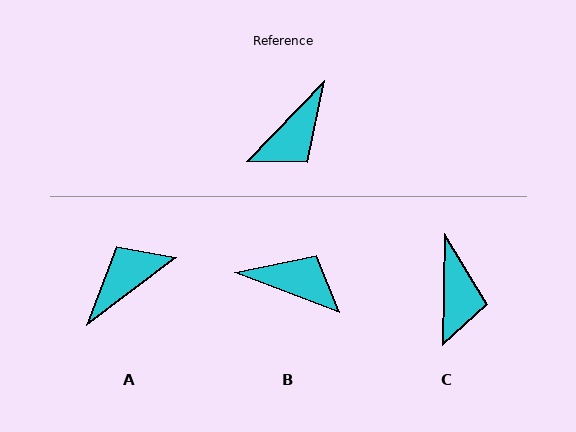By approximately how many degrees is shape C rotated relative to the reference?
Approximately 43 degrees counter-clockwise.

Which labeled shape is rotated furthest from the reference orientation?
A, about 171 degrees away.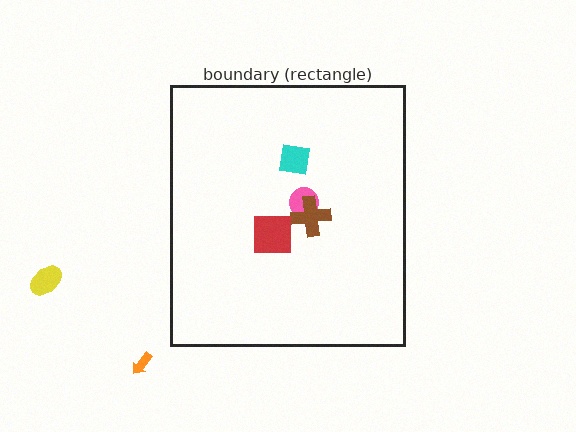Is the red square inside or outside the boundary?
Inside.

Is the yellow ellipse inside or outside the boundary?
Outside.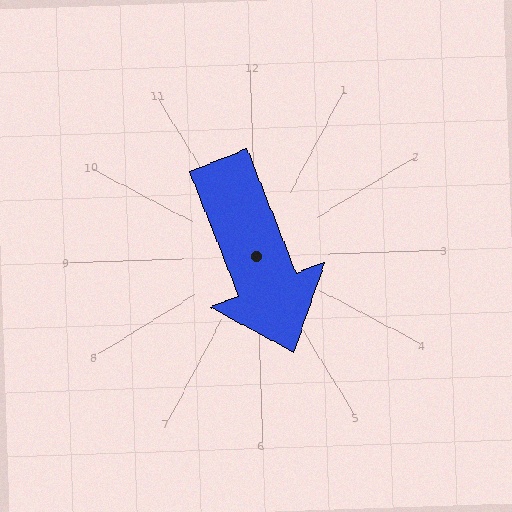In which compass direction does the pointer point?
South.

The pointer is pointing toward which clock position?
Roughly 5 o'clock.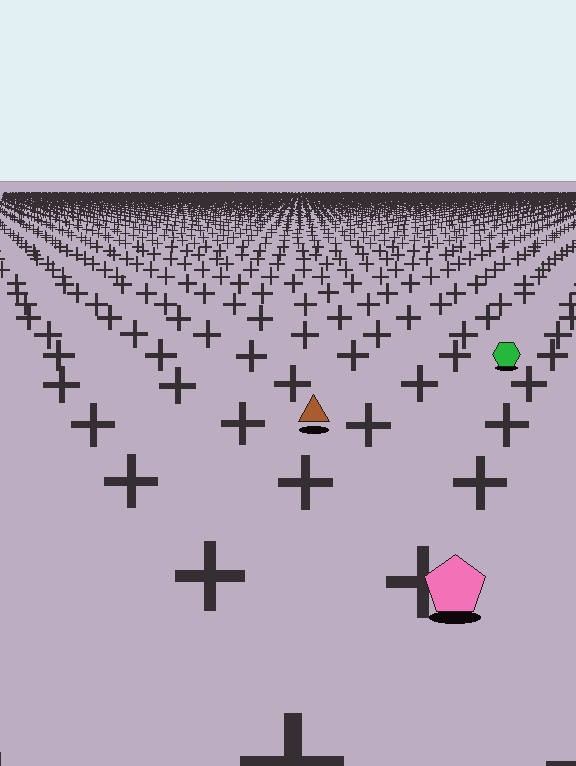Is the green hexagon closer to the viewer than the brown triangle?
No. The brown triangle is closer — you can tell from the texture gradient: the ground texture is coarser near it.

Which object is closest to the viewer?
The pink pentagon is closest. The texture marks near it are larger and more spread out.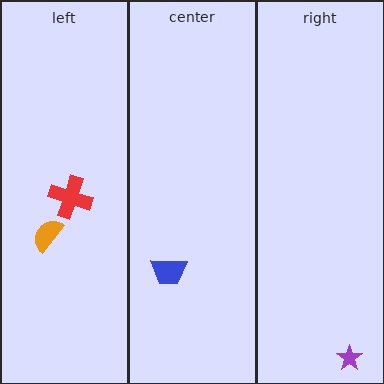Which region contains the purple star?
The right region.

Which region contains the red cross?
The left region.